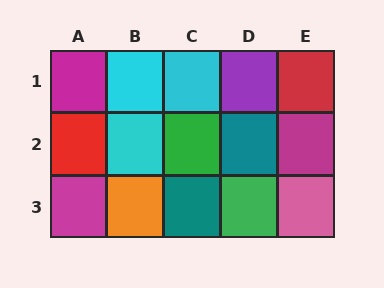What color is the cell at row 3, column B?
Orange.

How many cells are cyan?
3 cells are cyan.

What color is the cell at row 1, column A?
Magenta.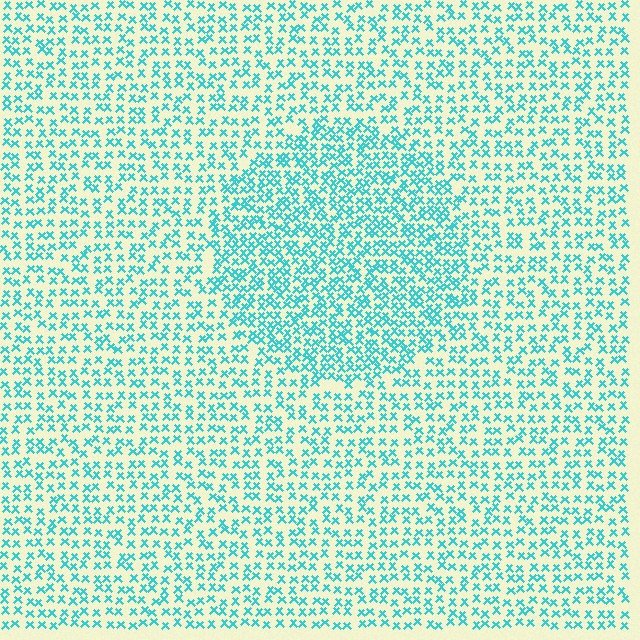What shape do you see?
I see a circle.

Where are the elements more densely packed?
The elements are more densely packed inside the circle boundary.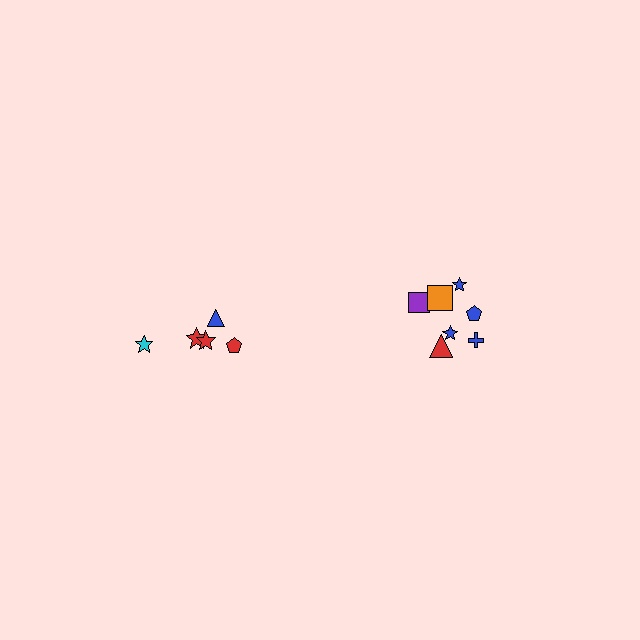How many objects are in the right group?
There are 8 objects.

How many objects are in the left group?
There are 5 objects.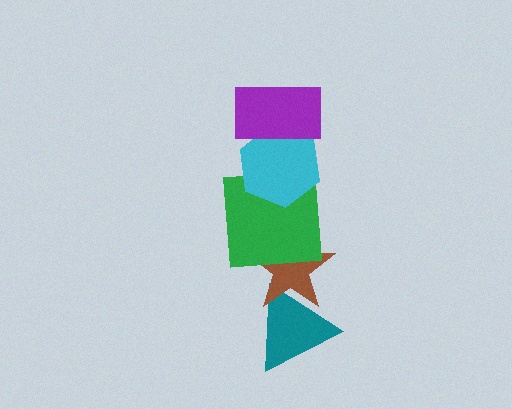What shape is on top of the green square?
The cyan hexagon is on top of the green square.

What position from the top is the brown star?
The brown star is 4th from the top.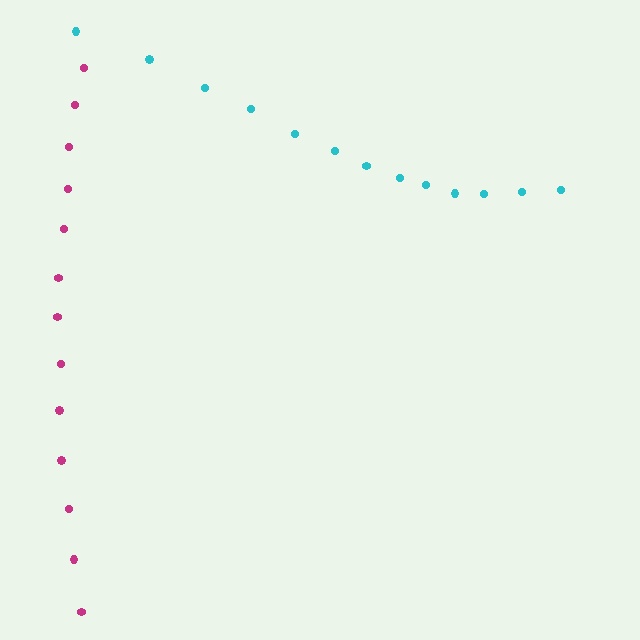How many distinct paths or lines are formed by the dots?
There are 2 distinct paths.